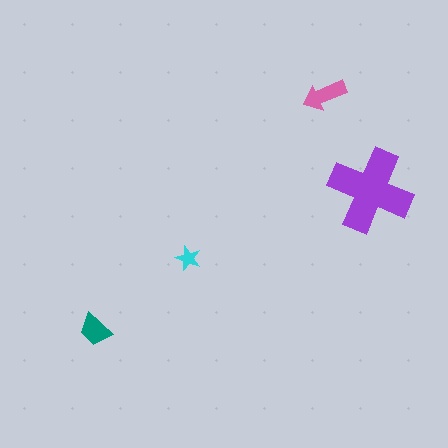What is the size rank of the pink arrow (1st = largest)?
2nd.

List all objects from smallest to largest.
The cyan star, the teal trapezoid, the pink arrow, the purple cross.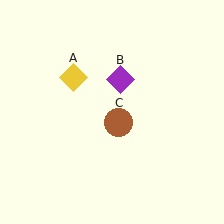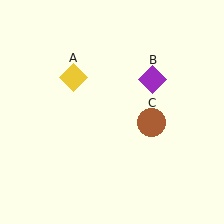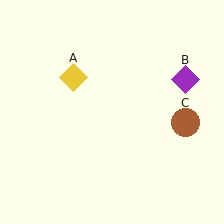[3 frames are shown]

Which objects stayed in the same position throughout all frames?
Yellow diamond (object A) remained stationary.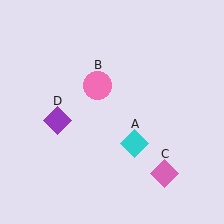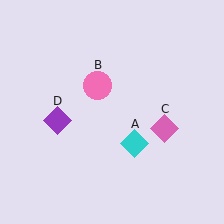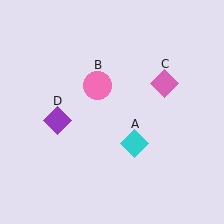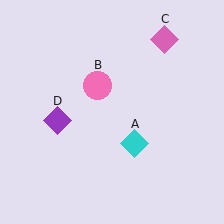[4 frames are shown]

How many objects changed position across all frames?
1 object changed position: pink diamond (object C).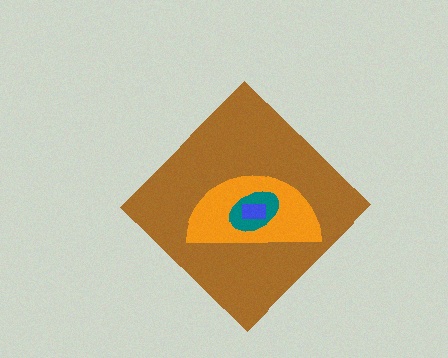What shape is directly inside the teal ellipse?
The blue rectangle.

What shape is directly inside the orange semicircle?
The teal ellipse.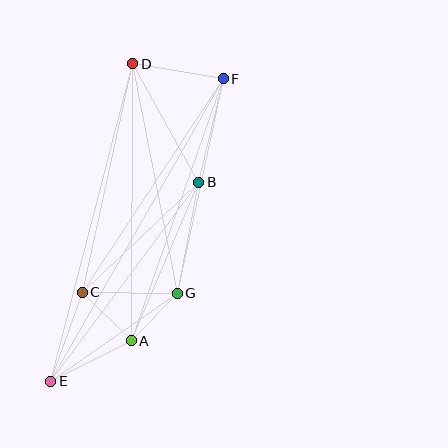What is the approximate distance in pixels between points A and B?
The distance between A and B is approximately 172 pixels.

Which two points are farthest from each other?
Points E and F are farthest from each other.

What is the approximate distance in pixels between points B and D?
The distance between B and D is approximately 136 pixels.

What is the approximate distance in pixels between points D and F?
The distance between D and F is approximately 91 pixels.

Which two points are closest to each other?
Points A and G are closest to each other.